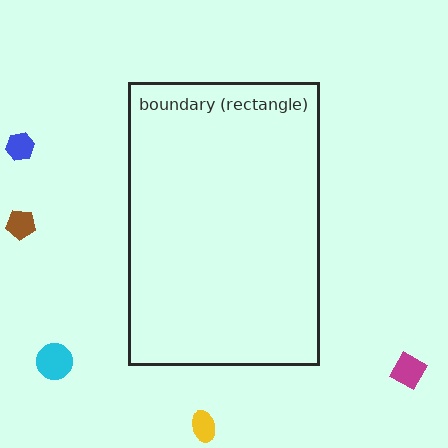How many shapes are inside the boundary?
0 inside, 5 outside.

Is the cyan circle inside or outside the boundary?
Outside.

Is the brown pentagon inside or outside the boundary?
Outside.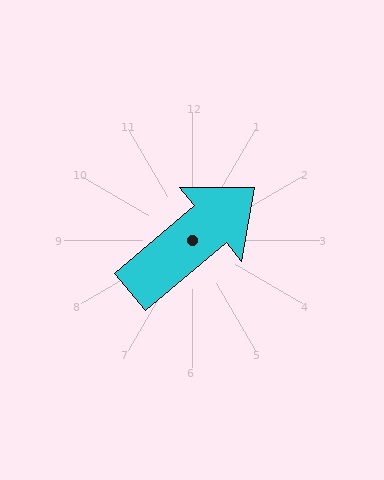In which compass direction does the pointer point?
Northeast.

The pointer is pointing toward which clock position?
Roughly 2 o'clock.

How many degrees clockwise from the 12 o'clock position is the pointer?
Approximately 50 degrees.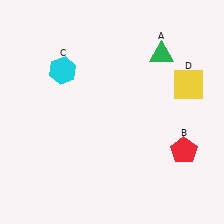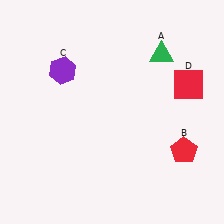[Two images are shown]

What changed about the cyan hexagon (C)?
In Image 1, C is cyan. In Image 2, it changed to purple.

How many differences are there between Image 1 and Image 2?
There are 2 differences between the two images.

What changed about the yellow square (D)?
In Image 1, D is yellow. In Image 2, it changed to red.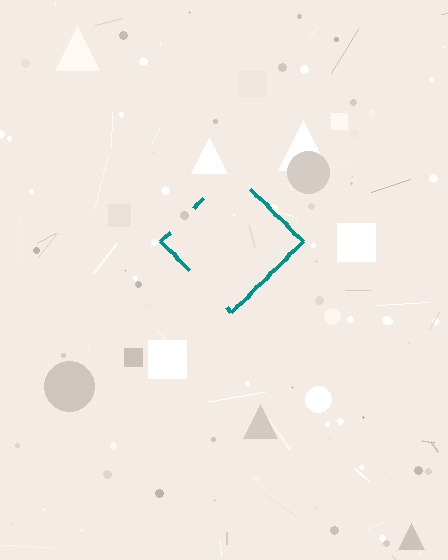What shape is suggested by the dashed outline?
The dashed outline suggests a diamond.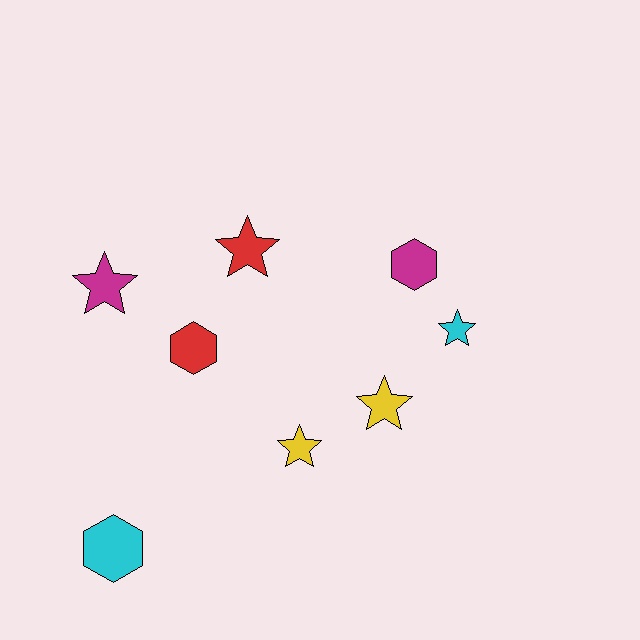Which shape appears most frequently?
Star, with 5 objects.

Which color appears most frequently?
Cyan, with 2 objects.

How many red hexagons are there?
There is 1 red hexagon.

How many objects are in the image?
There are 8 objects.